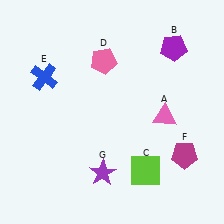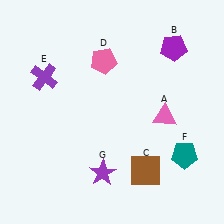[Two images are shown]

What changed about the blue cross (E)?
In Image 1, E is blue. In Image 2, it changed to purple.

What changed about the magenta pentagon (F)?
In Image 1, F is magenta. In Image 2, it changed to teal.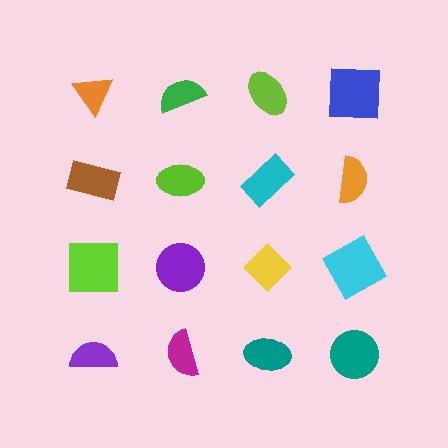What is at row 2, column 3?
A cyan rectangle.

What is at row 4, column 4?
A teal circle.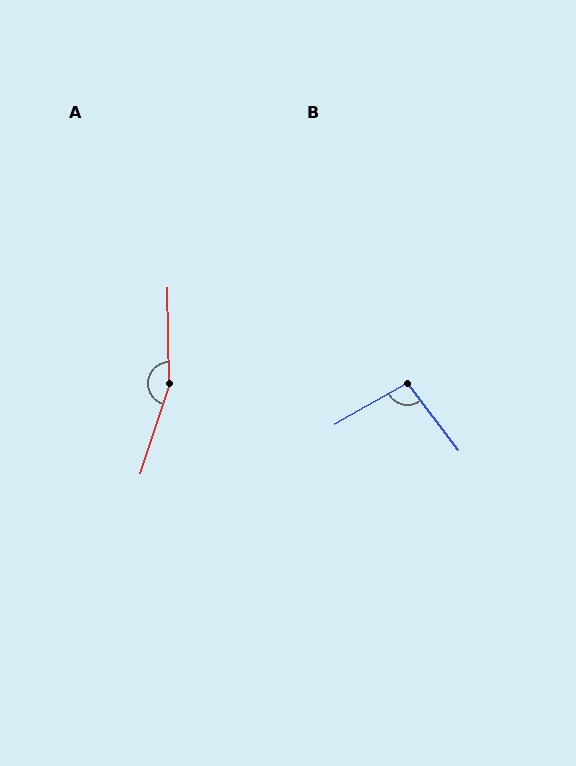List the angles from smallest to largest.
B (98°), A (161°).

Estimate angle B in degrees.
Approximately 98 degrees.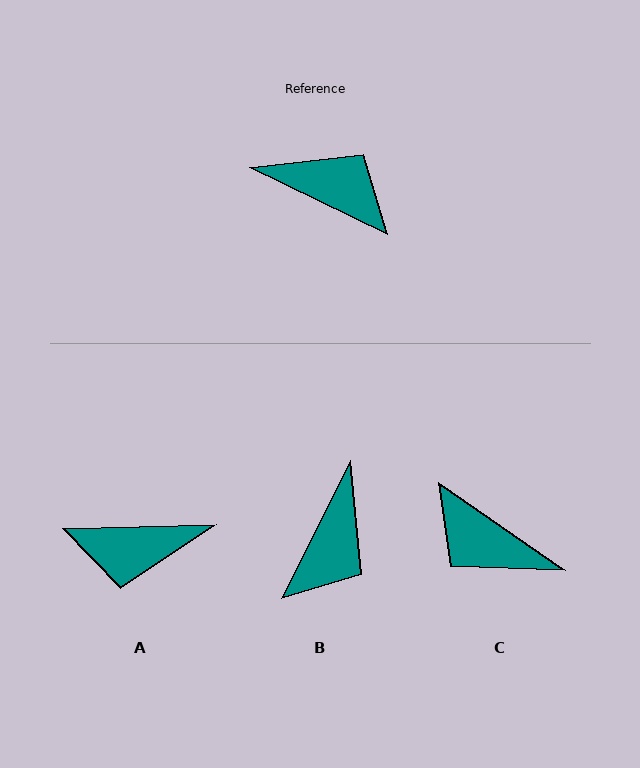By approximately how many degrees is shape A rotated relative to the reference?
Approximately 153 degrees clockwise.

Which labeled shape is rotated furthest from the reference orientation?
C, about 171 degrees away.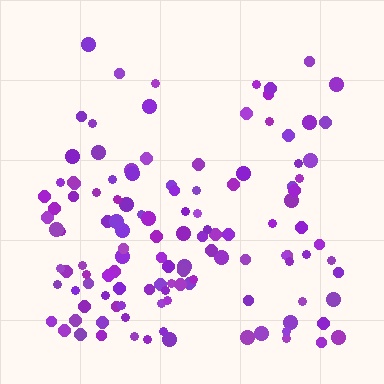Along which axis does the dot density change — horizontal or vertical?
Vertical.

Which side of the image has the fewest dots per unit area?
The top.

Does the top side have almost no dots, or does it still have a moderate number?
Still a moderate number, just noticeably fewer than the bottom.